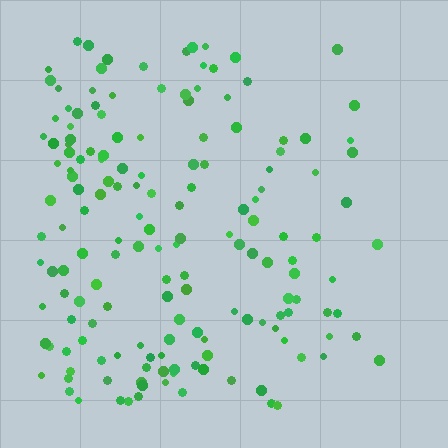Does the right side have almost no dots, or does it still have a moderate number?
Still a moderate number, just noticeably fewer than the left.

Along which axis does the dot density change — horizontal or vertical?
Horizontal.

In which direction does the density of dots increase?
From right to left, with the left side densest.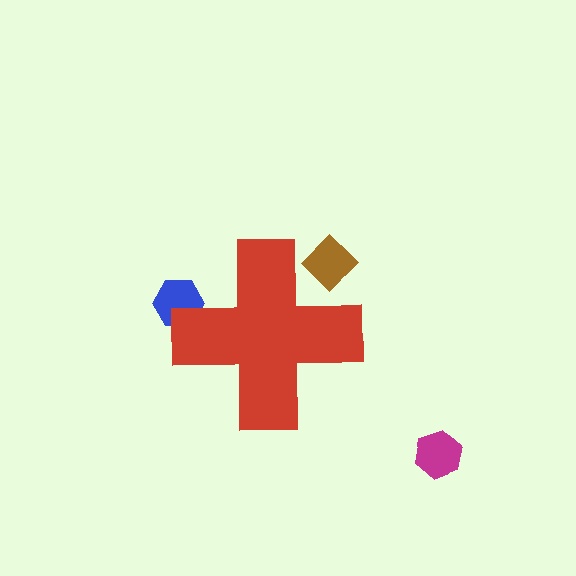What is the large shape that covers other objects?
A red cross.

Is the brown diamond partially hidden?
Yes, the brown diamond is partially hidden behind the red cross.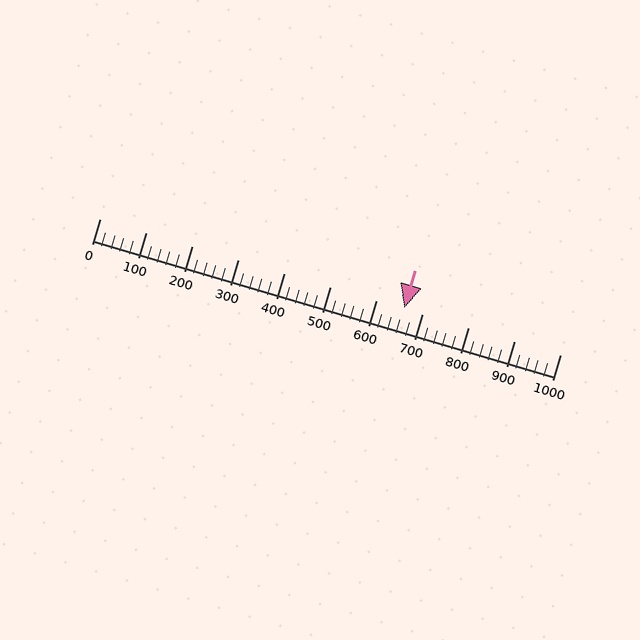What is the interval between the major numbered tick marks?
The major tick marks are spaced 100 units apart.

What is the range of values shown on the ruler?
The ruler shows values from 0 to 1000.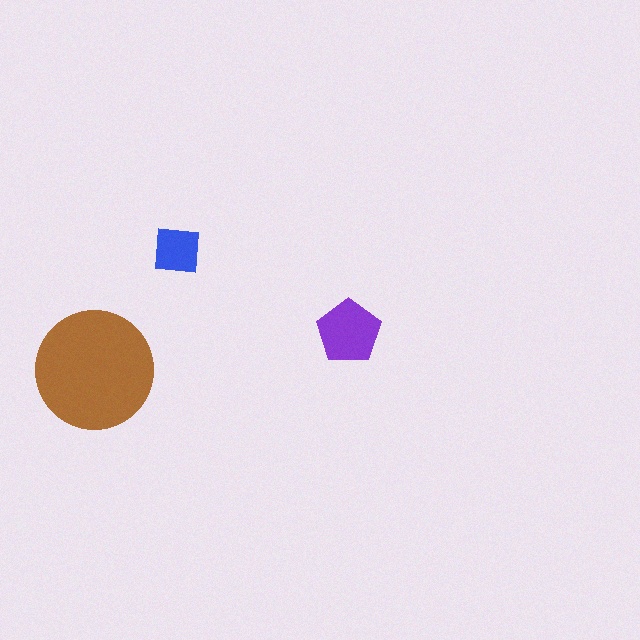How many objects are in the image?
There are 3 objects in the image.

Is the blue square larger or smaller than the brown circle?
Smaller.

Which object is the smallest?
The blue square.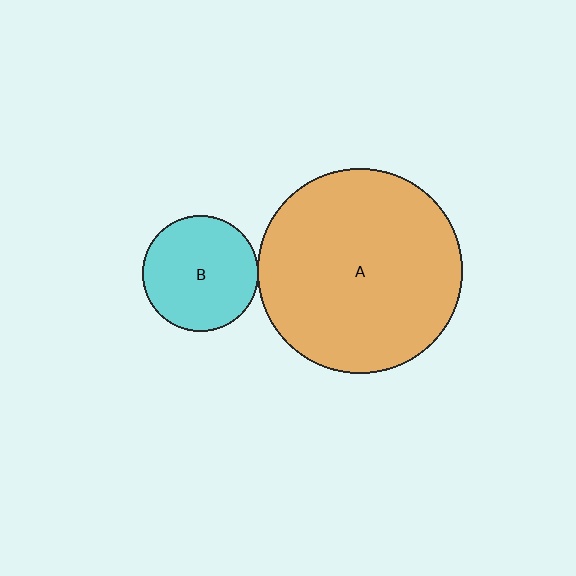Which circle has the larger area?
Circle A (orange).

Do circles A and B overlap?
Yes.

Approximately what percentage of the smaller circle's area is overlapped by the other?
Approximately 5%.